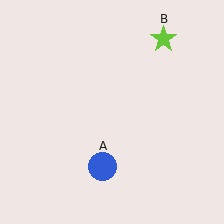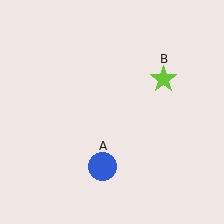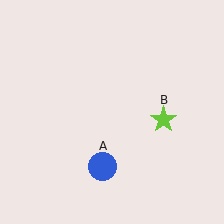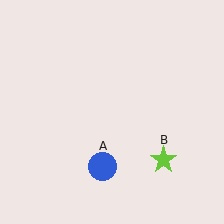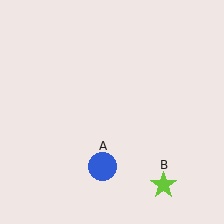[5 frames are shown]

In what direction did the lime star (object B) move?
The lime star (object B) moved down.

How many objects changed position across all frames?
1 object changed position: lime star (object B).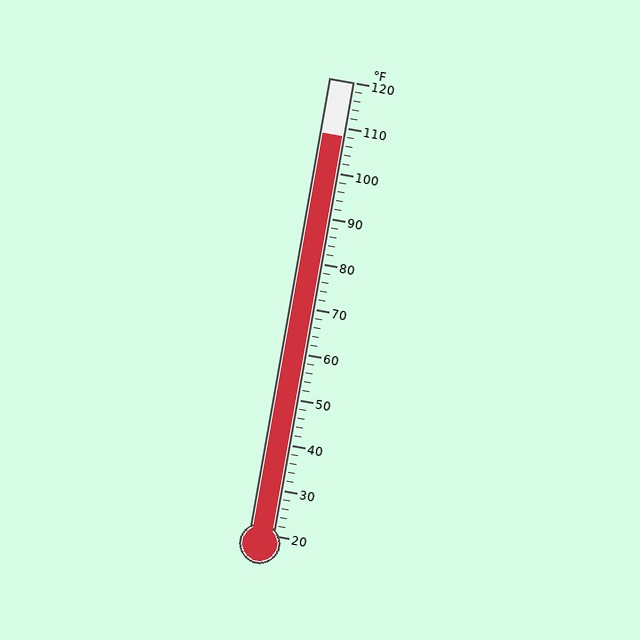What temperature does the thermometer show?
The thermometer shows approximately 108°F.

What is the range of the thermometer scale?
The thermometer scale ranges from 20°F to 120°F.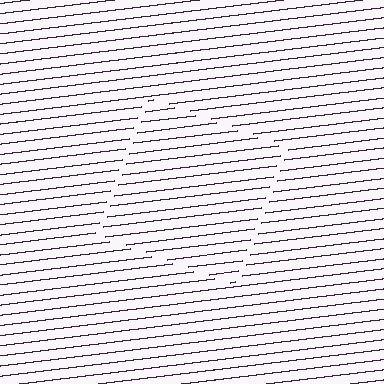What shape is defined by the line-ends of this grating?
An illusory square. The interior of the shape contains the same grating, shifted by half a period — the contour is defined by the phase discontinuity where line-ends from the inner and outer gratings abut.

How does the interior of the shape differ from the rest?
The interior of the shape contains the same grating, shifted by half a period — the contour is defined by the phase discontinuity where line-ends from the inner and outer gratings abut.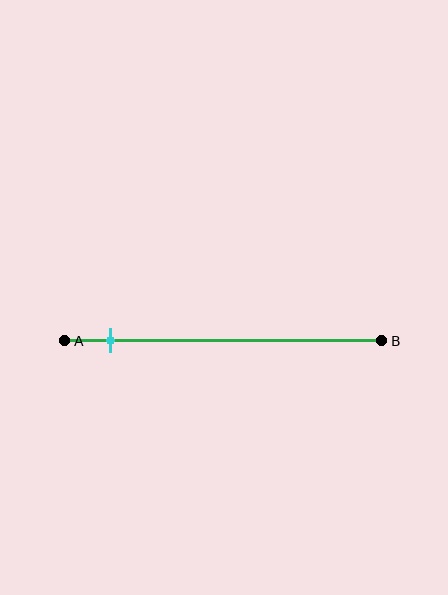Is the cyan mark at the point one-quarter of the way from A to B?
No, the mark is at about 15% from A, not at the 25% one-quarter point.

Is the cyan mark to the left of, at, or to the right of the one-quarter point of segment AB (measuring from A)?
The cyan mark is to the left of the one-quarter point of segment AB.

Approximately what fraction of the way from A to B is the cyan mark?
The cyan mark is approximately 15% of the way from A to B.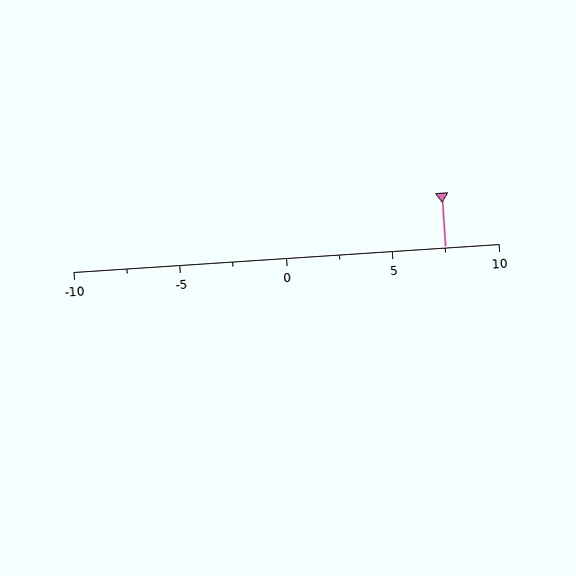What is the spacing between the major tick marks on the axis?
The major ticks are spaced 5 apart.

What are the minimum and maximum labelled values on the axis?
The axis runs from -10 to 10.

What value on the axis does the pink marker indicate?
The marker indicates approximately 7.5.